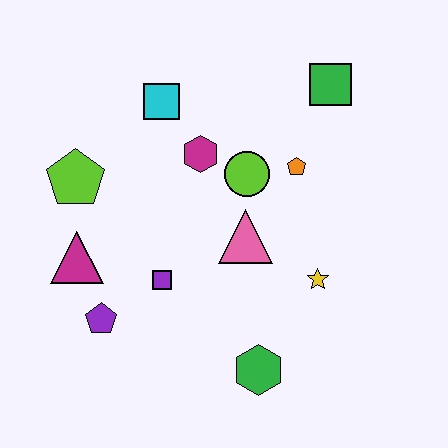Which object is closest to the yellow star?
The pink triangle is closest to the yellow star.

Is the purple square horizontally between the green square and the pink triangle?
No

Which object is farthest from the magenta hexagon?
The green hexagon is farthest from the magenta hexagon.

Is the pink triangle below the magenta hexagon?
Yes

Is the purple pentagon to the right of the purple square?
No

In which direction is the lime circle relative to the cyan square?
The lime circle is to the right of the cyan square.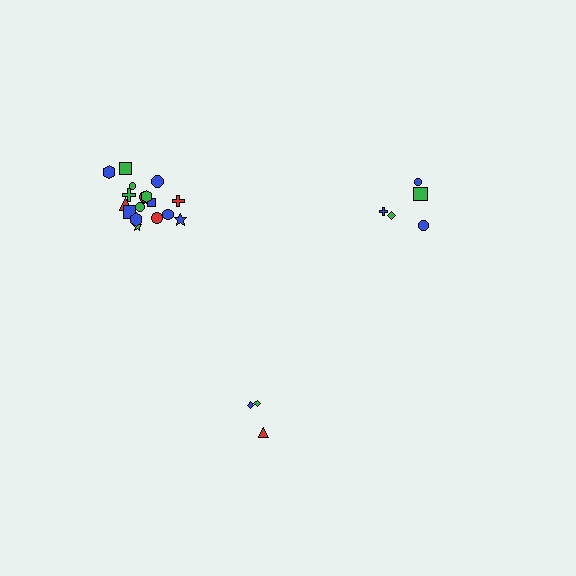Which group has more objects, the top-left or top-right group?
The top-left group.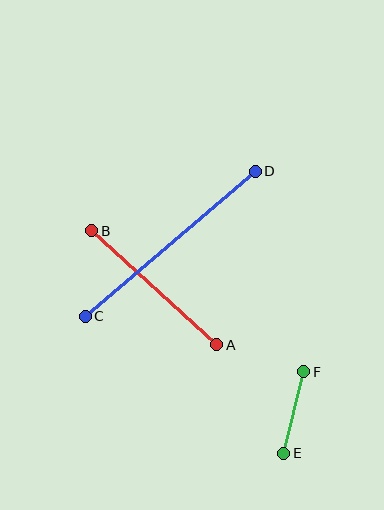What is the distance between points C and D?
The distance is approximately 223 pixels.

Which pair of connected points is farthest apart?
Points C and D are farthest apart.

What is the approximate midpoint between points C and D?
The midpoint is at approximately (170, 244) pixels.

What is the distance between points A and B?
The distance is approximately 169 pixels.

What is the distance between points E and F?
The distance is approximately 84 pixels.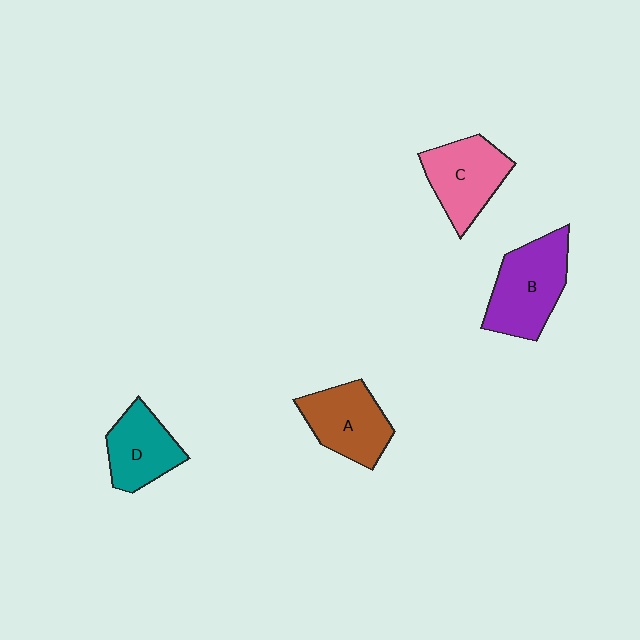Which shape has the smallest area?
Shape D (teal).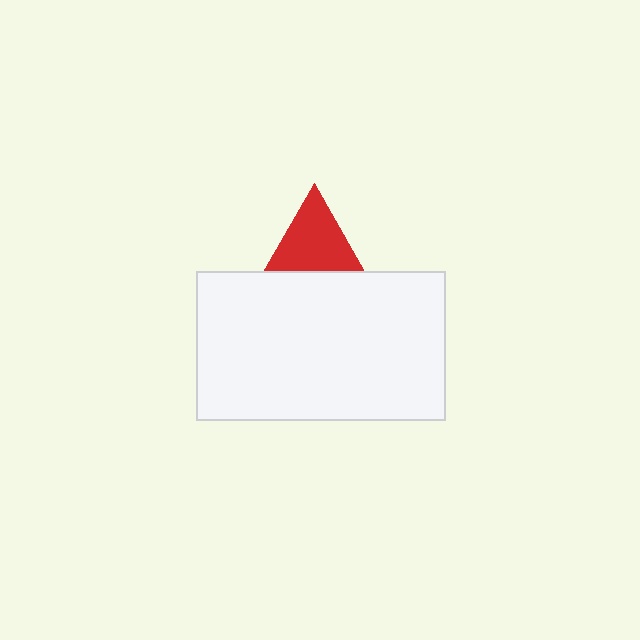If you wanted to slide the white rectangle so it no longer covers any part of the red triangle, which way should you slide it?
Slide it down — that is the most direct way to separate the two shapes.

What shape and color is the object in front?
The object in front is a white rectangle.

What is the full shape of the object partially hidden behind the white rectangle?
The partially hidden object is a red triangle.